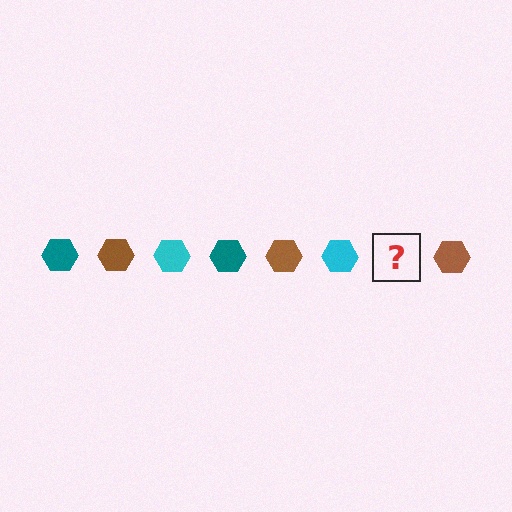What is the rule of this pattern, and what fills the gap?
The rule is that the pattern cycles through teal, brown, cyan hexagons. The gap should be filled with a teal hexagon.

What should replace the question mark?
The question mark should be replaced with a teal hexagon.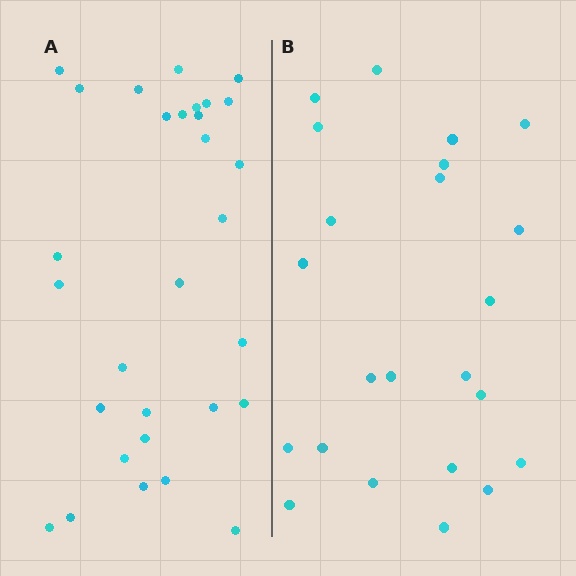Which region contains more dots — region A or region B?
Region A (the left region) has more dots.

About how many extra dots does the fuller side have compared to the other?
Region A has roughly 8 or so more dots than region B.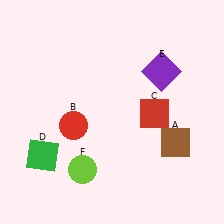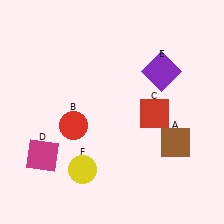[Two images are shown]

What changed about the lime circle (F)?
In Image 1, F is lime. In Image 2, it changed to yellow.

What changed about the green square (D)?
In Image 1, D is green. In Image 2, it changed to magenta.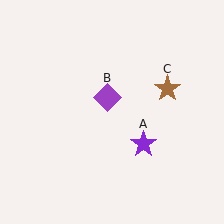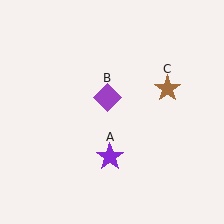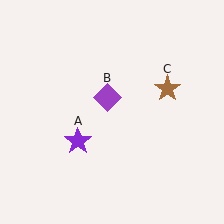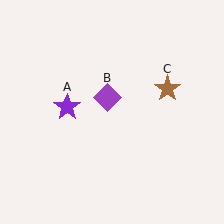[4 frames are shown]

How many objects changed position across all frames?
1 object changed position: purple star (object A).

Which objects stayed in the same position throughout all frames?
Purple diamond (object B) and brown star (object C) remained stationary.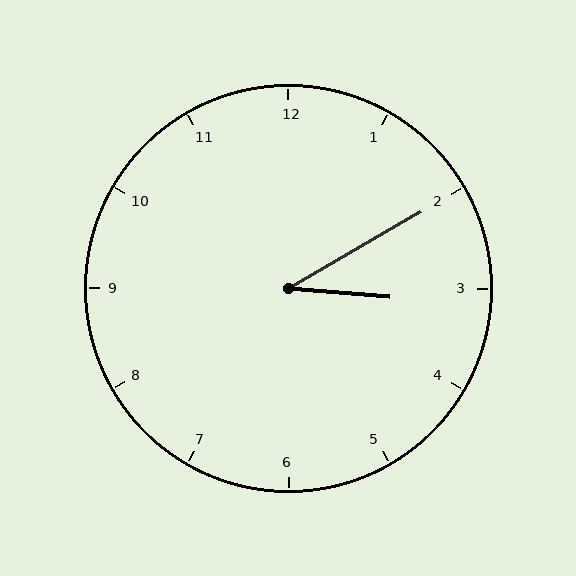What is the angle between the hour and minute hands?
Approximately 35 degrees.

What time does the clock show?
3:10.